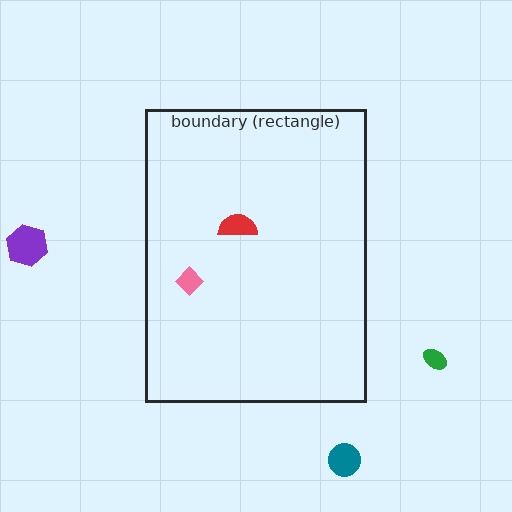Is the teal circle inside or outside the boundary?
Outside.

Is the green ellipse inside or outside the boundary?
Outside.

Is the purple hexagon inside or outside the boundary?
Outside.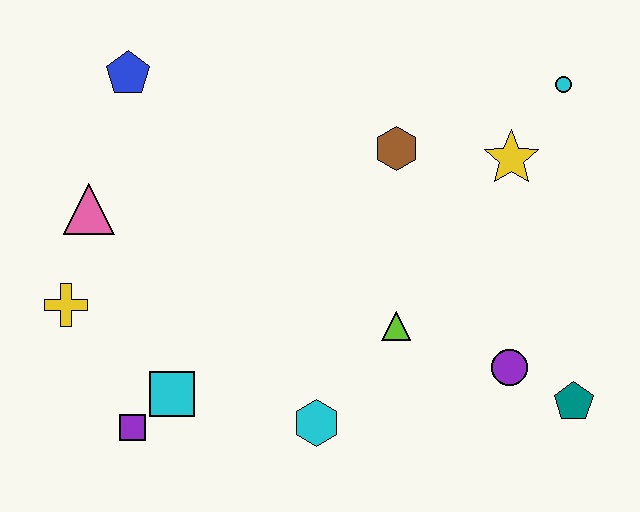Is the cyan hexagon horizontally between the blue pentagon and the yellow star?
Yes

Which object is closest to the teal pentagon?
The purple circle is closest to the teal pentagon.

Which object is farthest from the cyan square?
The cyan circle is farthest from the cyan square.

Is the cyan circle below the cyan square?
No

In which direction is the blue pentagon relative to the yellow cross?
The blue pentagon is above the yellow cross.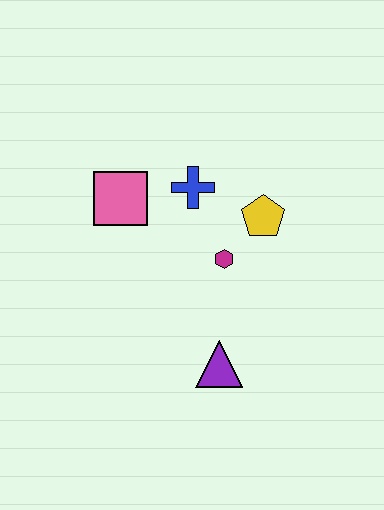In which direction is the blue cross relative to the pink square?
The blue cross is to the right of the pink square.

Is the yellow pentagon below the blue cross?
Yes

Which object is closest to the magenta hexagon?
The yellow pentagon is closest to the magenta hexagon.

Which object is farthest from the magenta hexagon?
The pink square is farthest from the magenta hexagon.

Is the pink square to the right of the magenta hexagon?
No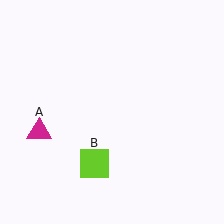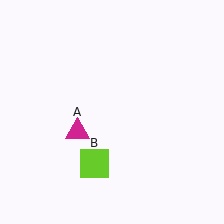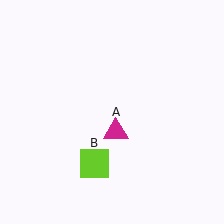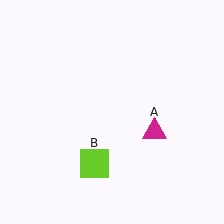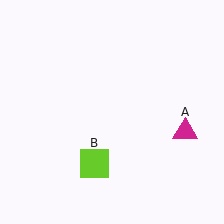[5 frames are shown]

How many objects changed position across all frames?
1 object changed position: magenta triangle (object A).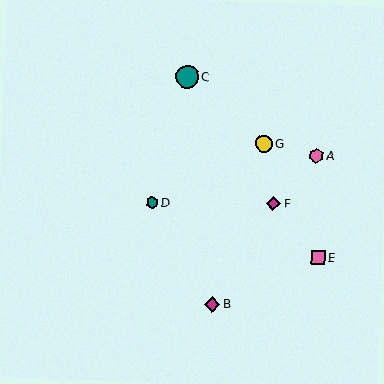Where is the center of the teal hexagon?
The center of the teal hexagon is at (152, 203).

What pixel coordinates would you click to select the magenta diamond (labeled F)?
Click at (273, 203) to select the magenta diamond F.